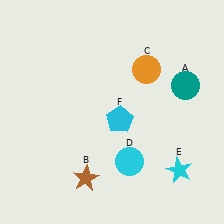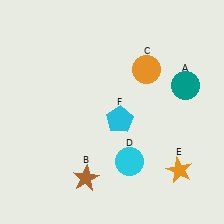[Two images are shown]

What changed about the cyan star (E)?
In Image 1, E is cyan. In Image 2, it changed to orange.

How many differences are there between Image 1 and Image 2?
There is 1 difference between the two images.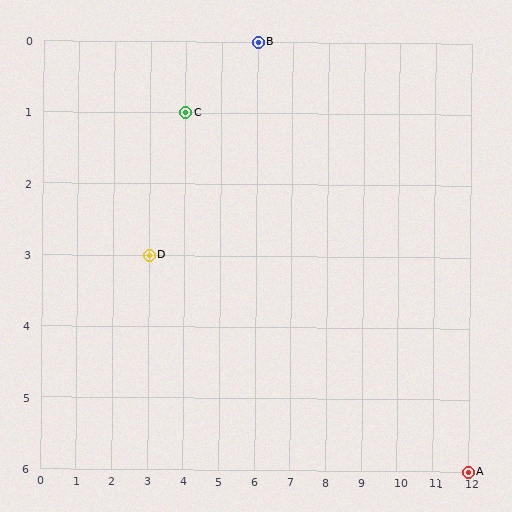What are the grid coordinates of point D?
Point D is at grid coordinates (3, 3).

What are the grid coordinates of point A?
Point A is at grid coordinates (12, 6).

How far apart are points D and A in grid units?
Points D and A are 9 columns and 3 rows apart (about 9.5 grid units diagonally).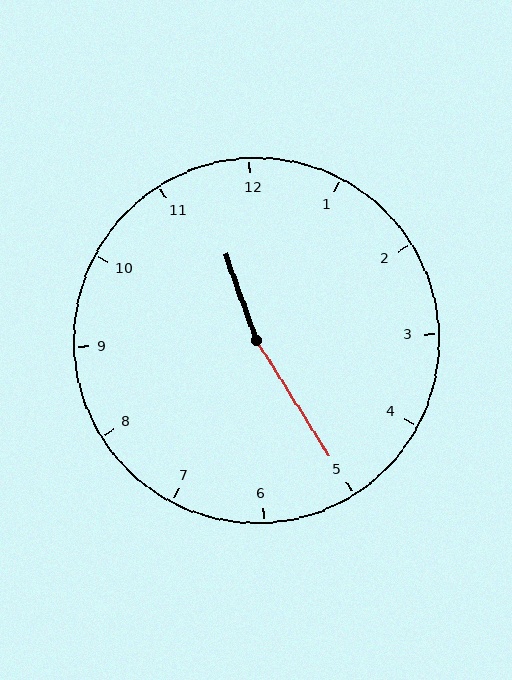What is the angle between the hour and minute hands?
Approximately 168 degrees.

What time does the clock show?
11:25.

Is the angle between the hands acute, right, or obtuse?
It is obtuse.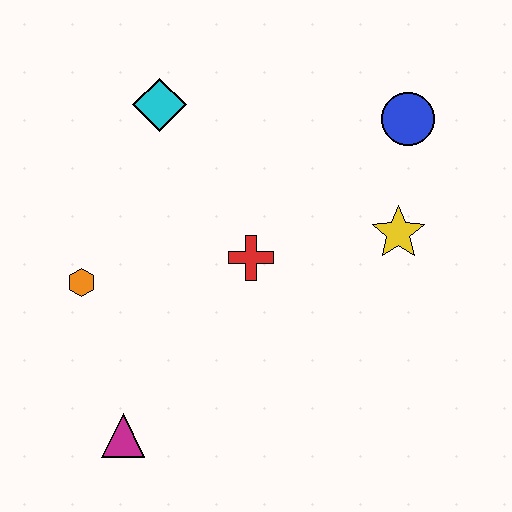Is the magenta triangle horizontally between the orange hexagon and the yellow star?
Yes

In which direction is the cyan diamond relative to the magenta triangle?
The cyan diamond is above the magenta triangle.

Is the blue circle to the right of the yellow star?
Yes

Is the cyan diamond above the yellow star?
Yes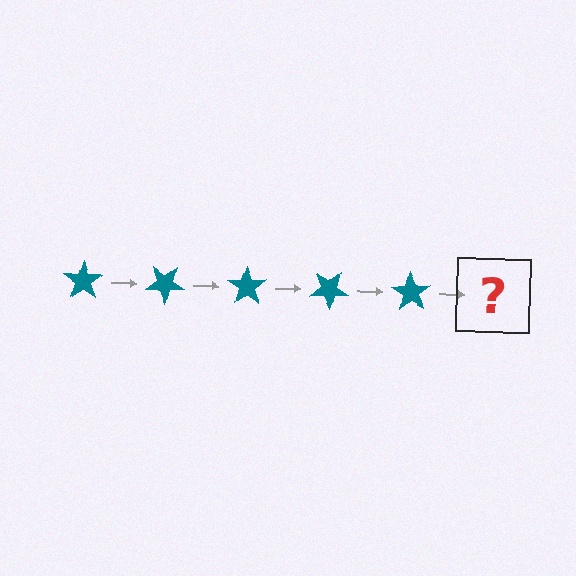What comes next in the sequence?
The next element should be a teal star rotated 175 degrees.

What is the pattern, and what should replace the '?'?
The pattern is that the star rotates 35 degrees each step. The '?' should be a teal star rotated 175 degrees.